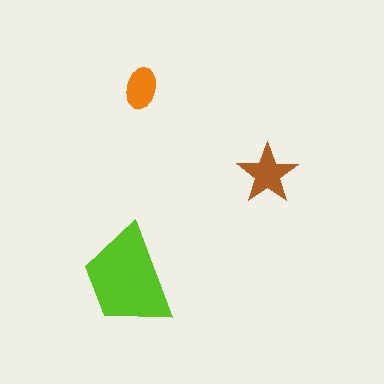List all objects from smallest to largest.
The orange ellipse, the brown star, the lime trapezoid.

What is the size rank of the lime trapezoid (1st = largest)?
1st.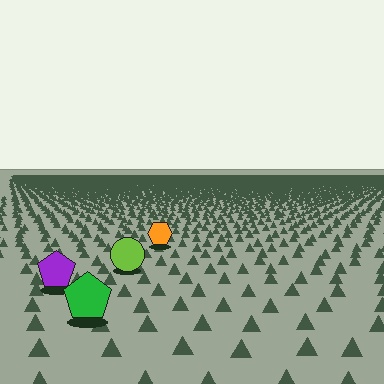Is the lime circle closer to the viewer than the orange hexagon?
Yes. The lime circle is closer — you can tell from the texture gradient: the ground texture is coarser near it.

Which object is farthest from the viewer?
The orange hexagon is farthest from the viewer. It appears smaller and the ground texture around it is denser.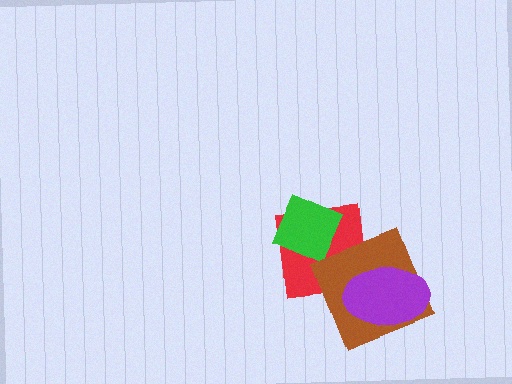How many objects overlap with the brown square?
2 objects overlap with the brown square.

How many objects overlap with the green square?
1 object overlaps with the green square.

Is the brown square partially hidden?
Yes, it is partially covered by another shape.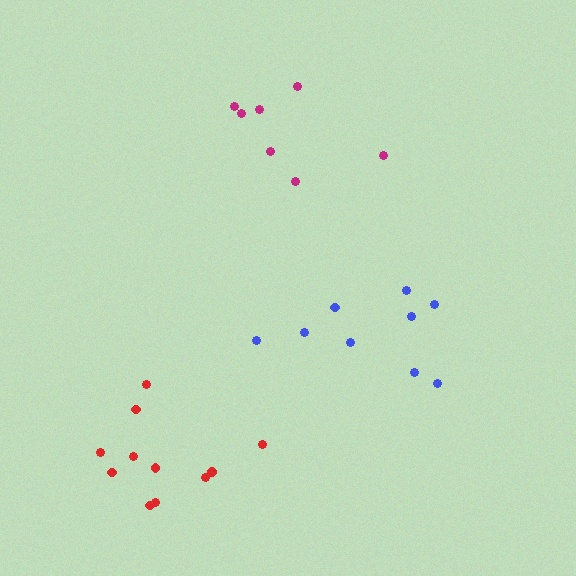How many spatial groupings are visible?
There are 3 spatial groupings.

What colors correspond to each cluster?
The clusters are colored: blue, red, magenta.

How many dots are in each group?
Group 1: 9 dots, Group 2: 11 dots, Group 3: 7 dots (27 total).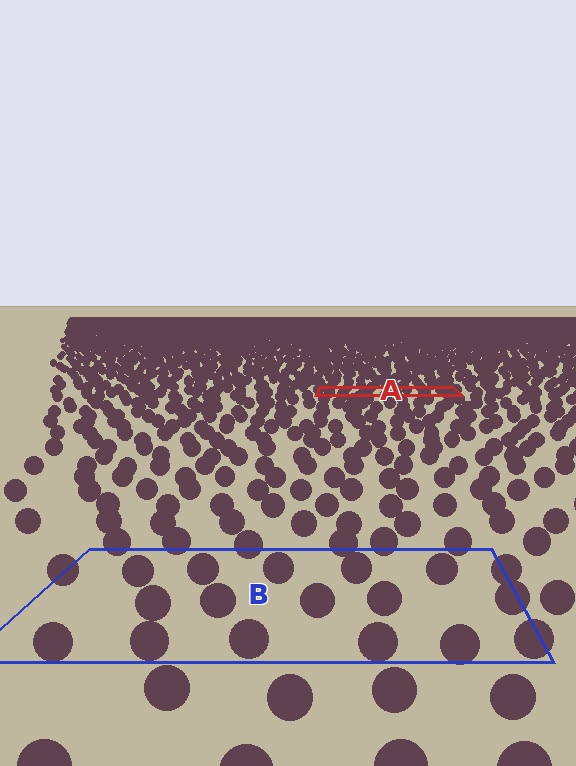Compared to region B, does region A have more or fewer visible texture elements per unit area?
Region A has more texture elements per unit area — they are packed more densely because it is farther away.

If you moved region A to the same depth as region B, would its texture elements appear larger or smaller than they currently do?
They would appear larger. At a closer depth, the same texture elements are projected at a bigger on-screen size.